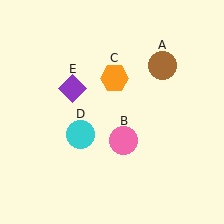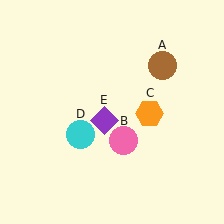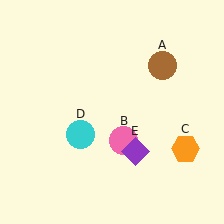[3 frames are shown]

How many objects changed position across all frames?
2 objects changed position: orange hexagon (object C), purple diamond (object E).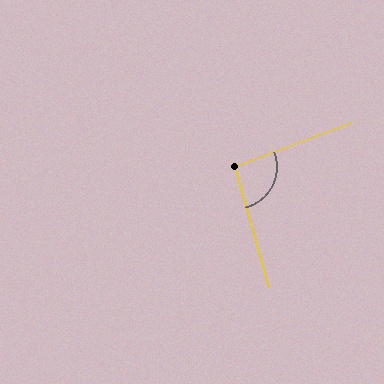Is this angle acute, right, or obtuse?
It is approximately a right angle.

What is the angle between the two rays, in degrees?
Approximately 95 degrees.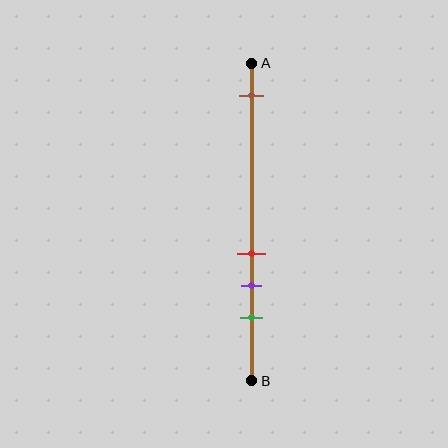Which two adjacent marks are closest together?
The red and purple marks are the closest adjacent pair.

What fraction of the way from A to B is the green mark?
The green mark is approximately 80% (0.8) of the way from A to B.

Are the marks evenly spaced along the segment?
No, the marks are not evenly spaced.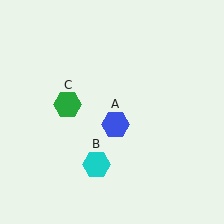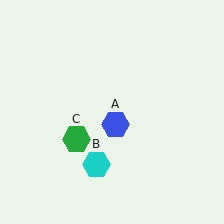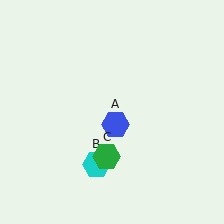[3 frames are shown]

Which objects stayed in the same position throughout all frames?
Blue hexagon (object A) and cyan hexagon (object B) remained stationary.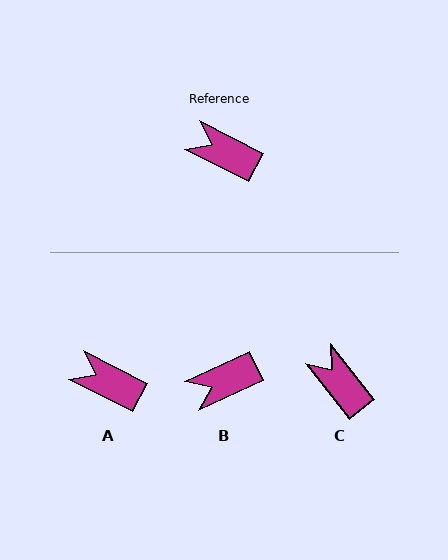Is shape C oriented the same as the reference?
No, it is off by about 25 degrees.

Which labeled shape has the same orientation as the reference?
A.